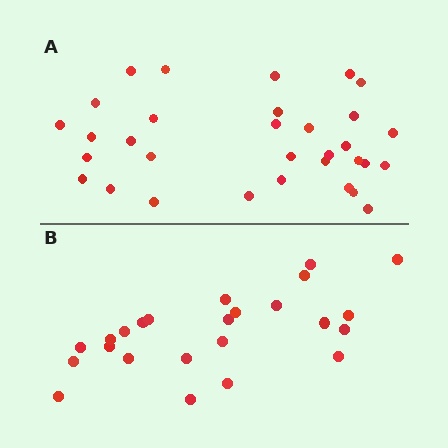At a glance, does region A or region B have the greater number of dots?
Region A (the top region) has more dots.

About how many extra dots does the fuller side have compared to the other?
Region A has roughly 8 or so more dots than region B.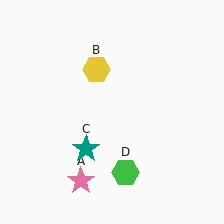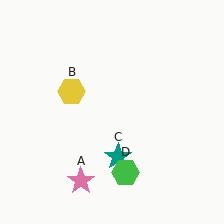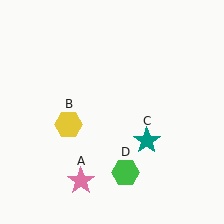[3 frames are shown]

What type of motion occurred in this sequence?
The yellow hexagon (object B), teal star (object C) rotated counterclockwise around the center of the scene.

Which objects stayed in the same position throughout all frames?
Pink star (object A) and green hexagon (object D) remained stationary.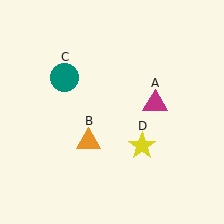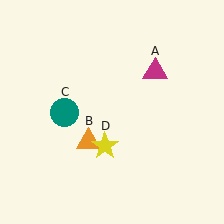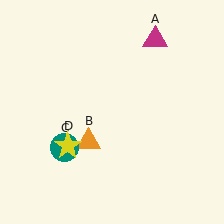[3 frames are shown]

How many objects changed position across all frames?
3 objects changed position: magenta triangle (object A), teal circle (object C), yellow star (object D).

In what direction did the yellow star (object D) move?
The yellow star (object D) moved left.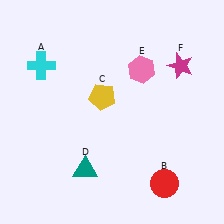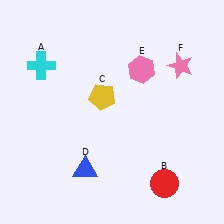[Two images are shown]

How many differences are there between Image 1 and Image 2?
There are 2 differences between the two images.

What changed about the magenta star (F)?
In Image 1, F is magenta. In Image 2, it changed to pink.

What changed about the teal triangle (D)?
In Image 1, D is teal. In Image 2, it changed to blue.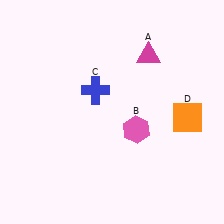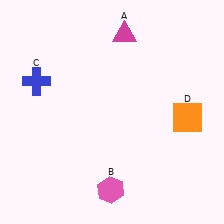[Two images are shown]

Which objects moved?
The objects that moved are: the magenta triangle (A), the pink hexagon (B), the blue cross (C).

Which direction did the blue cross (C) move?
The blue cross (C) moved left.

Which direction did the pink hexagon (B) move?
The pink hexagon (B) moved down.